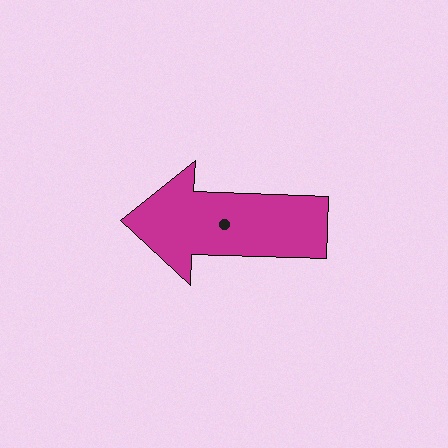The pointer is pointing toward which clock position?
Roughly 9 o'clock.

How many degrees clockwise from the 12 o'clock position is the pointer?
Approximately 272 degrees.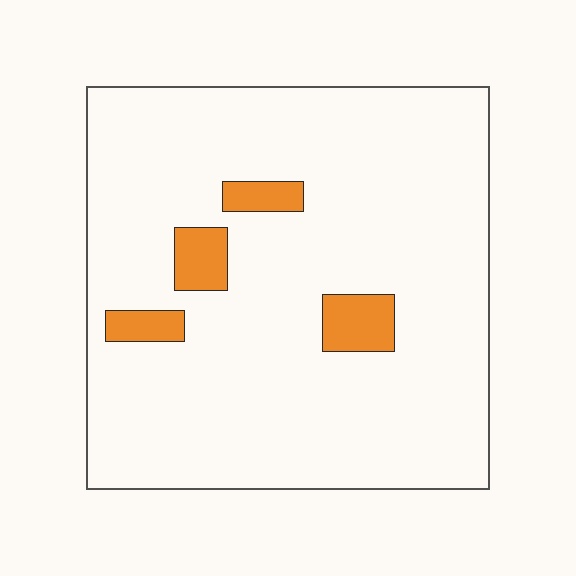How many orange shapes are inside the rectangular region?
4.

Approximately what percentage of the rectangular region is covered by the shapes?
Approximately 10%.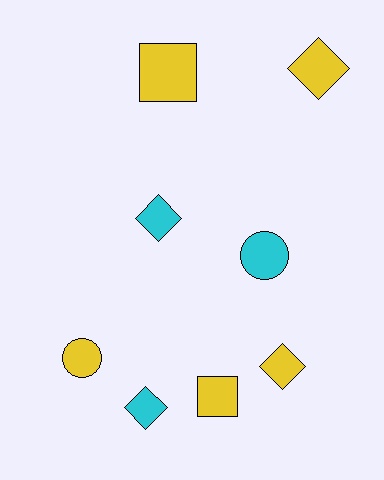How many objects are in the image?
There are 8 objects.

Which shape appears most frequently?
Diamond, with 4 objects.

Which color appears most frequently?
Yellow, with 5 objects.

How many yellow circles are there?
There is 1 yellow circle.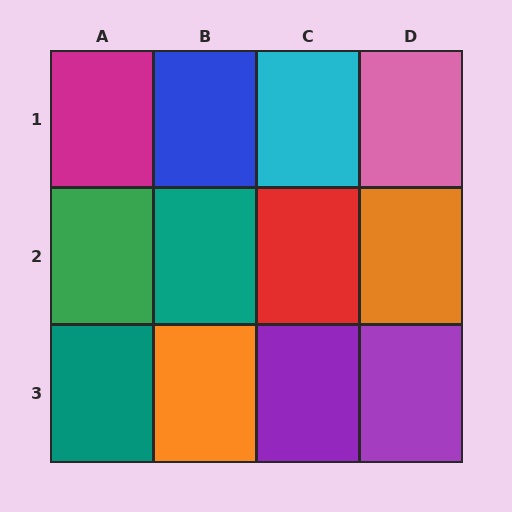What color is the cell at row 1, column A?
Magenta.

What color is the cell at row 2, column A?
Green.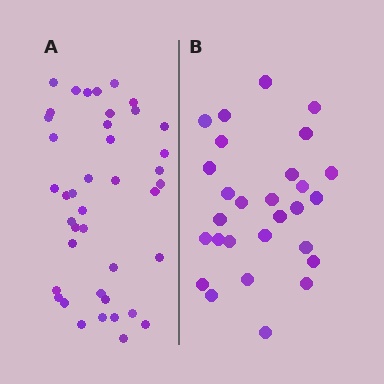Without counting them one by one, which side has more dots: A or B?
Region A (the left region) has more dots.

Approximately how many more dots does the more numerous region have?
Region A has approximately 15 more dots than region B.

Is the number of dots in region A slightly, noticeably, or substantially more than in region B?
Region A has substantially more. The ratio is roughly 1.5 to 1.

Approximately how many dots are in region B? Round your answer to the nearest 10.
About 30 dots. (The exact count is 28, which rounds to 30.)